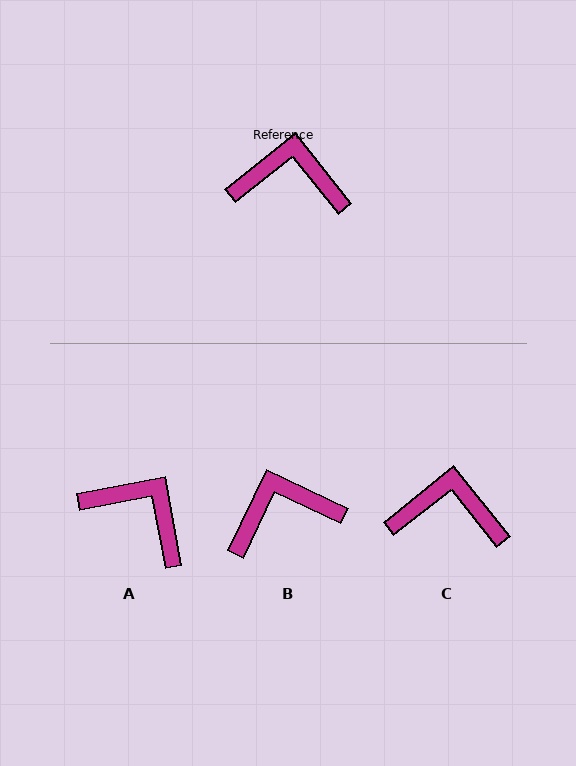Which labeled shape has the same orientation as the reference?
C.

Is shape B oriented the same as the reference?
No, it is off by about 26 degrees.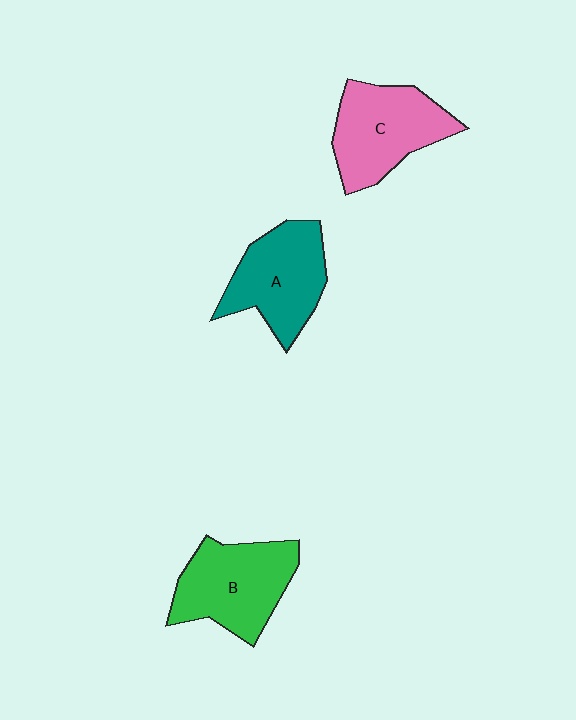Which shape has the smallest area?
Shape A (teal).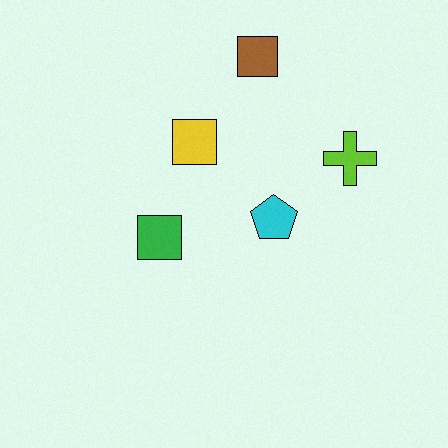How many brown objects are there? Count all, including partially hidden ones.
There is 1 brown object.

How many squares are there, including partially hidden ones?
There are 3 squares.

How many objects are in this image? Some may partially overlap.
There are 5 objects.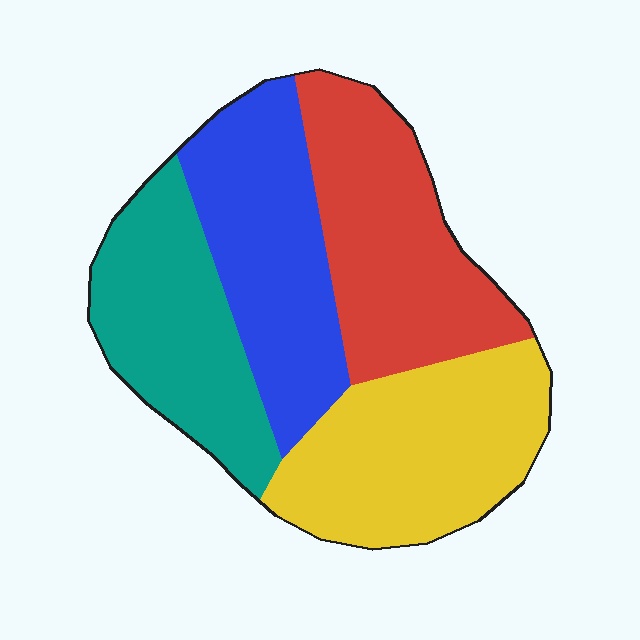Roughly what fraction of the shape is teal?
Teal covers around 20% of the shape.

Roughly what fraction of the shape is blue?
Blue covers about 25% of the shape.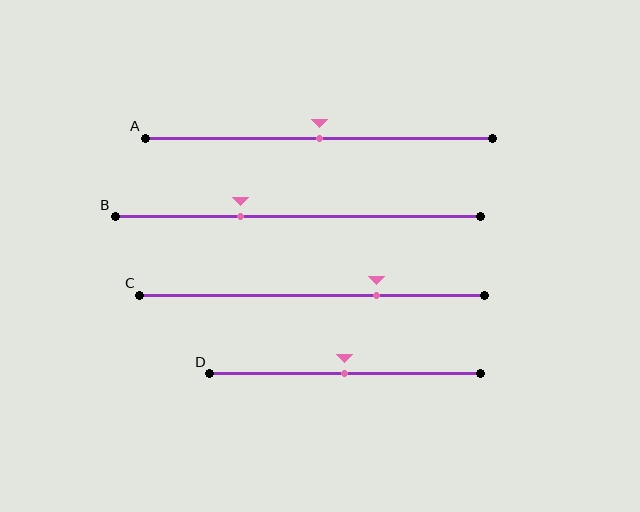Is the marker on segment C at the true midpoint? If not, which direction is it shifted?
No, the marker on segment C is shifted to the right by about 19% of the segment length.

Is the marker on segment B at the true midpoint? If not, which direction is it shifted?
No, the marker on segment B is shifted to the left by about 16% of the segment length.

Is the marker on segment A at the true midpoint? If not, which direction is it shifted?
Yes, the marker on segment A is at the true midpoint.